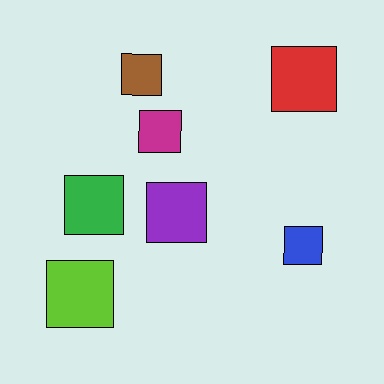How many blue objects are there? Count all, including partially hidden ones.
There is 1 blue object.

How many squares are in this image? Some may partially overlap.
There are 7 squares.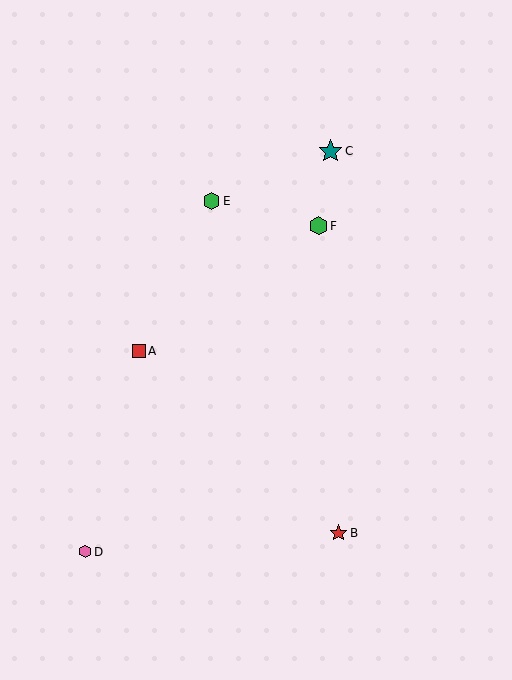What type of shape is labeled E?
Shape E is a green hexagon.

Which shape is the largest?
The teal star (labeled C) is the largest.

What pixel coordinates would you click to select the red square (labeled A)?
Click at (139, 351) to select the red square A.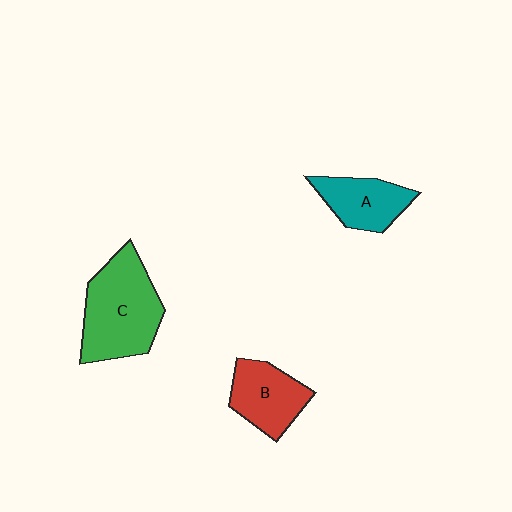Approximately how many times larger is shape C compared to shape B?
Approximately 1.6 times.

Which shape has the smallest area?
Shape A (teal).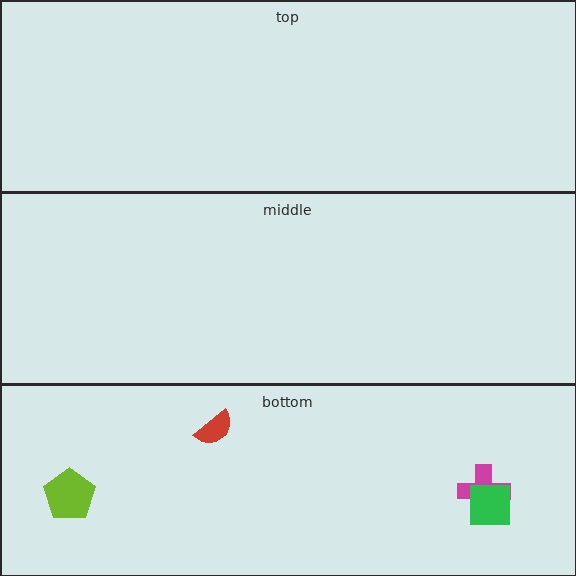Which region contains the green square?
The bottom region.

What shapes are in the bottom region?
The magenta cross, the green square, the red semicircle, the lime pentagon.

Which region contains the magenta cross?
The bottom region.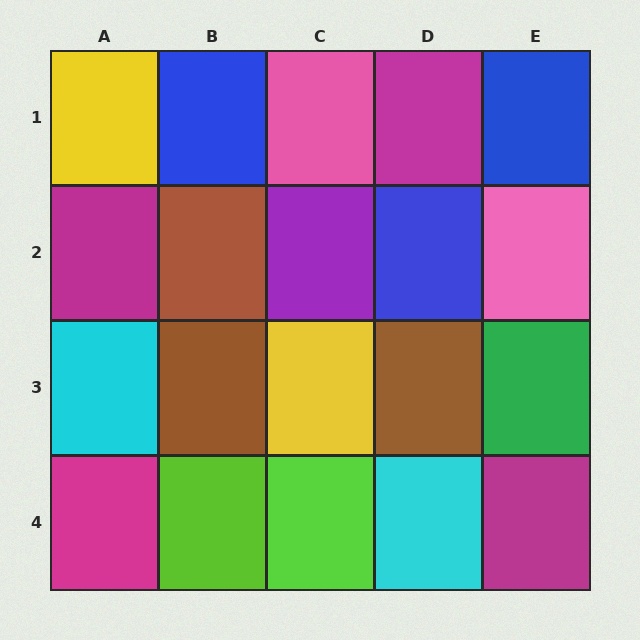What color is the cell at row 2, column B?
Brown.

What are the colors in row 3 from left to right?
Cyan, brown, yellow, brown, green.